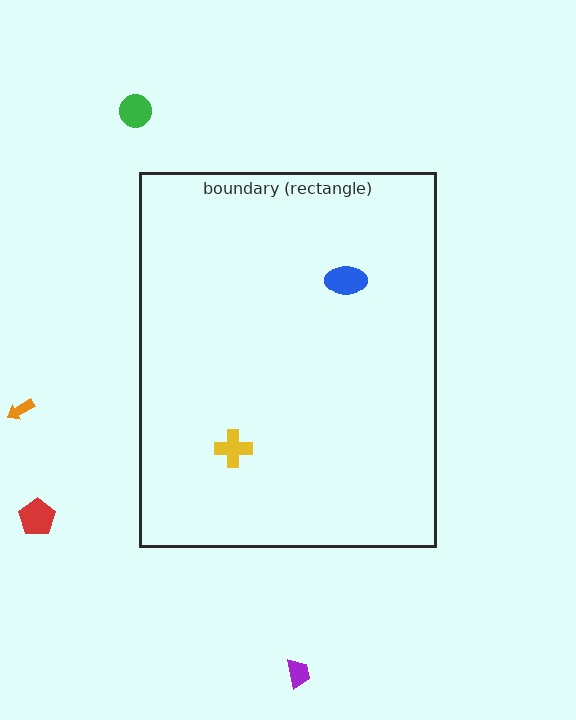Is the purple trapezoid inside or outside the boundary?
Outside.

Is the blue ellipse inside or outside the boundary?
Inside.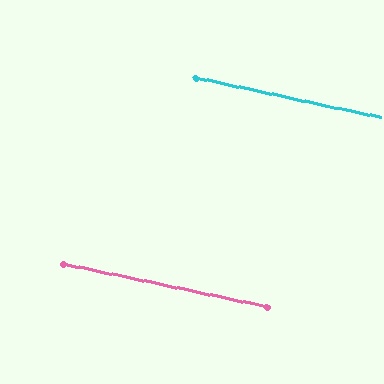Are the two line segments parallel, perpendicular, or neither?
Parallel — their directions differ by only 0.1°.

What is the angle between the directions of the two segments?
Approximately 0 degrees.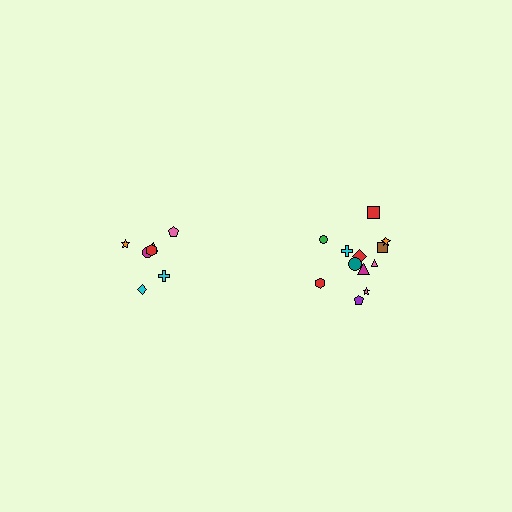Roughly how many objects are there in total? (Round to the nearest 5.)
Roughly 20 objects in total.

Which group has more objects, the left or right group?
The right group.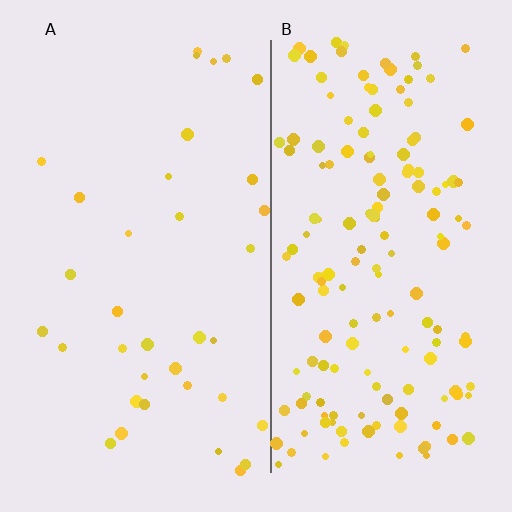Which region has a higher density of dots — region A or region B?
B (the right).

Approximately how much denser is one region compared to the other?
Approximately 4.3× — region B over region A.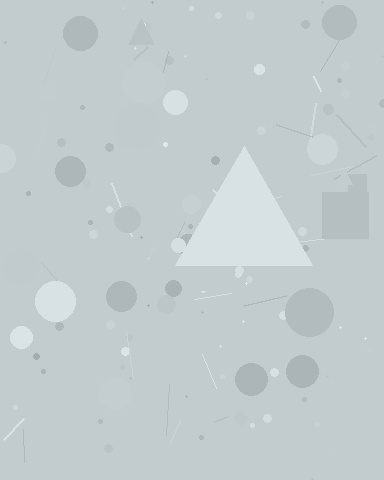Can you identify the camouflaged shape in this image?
The camouflaged shape is a triangle.